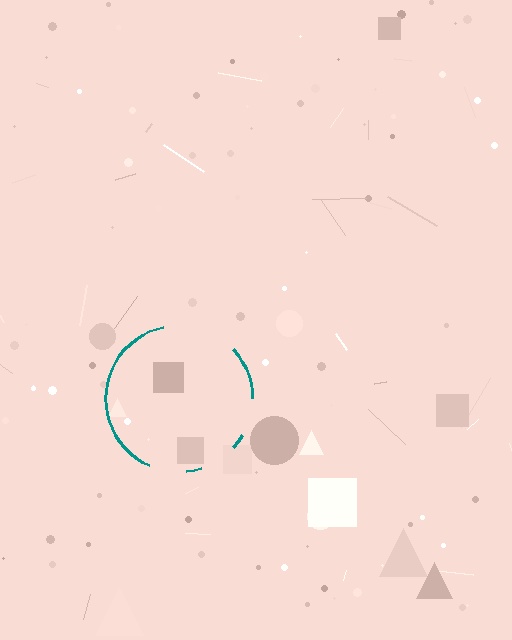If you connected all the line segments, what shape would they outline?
They would outline a circle.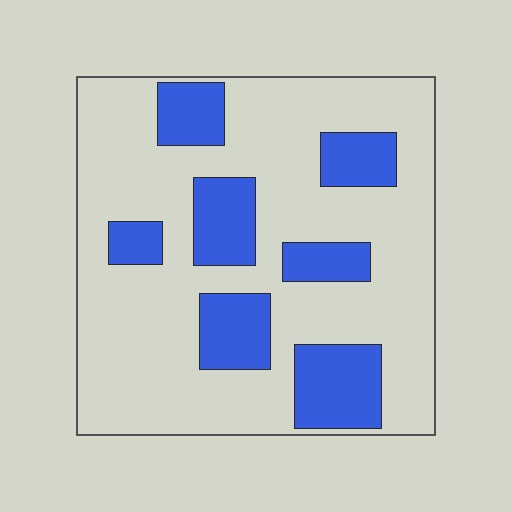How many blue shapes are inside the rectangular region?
7.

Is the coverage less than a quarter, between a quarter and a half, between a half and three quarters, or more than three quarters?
Between a quarter and a half.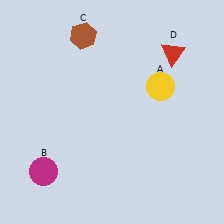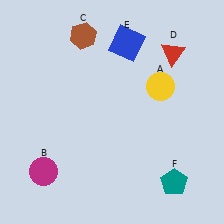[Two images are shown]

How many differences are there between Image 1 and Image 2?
There are 2 differences between the two images.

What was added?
A blue square (E), a teal pentagon (F) were added in Image 2.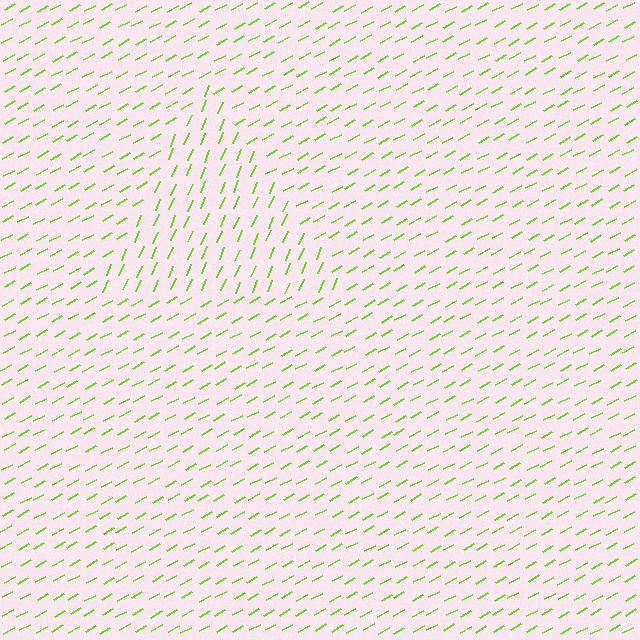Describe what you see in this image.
The image is filled with small lime line segments. A triangle region in the image has lines oriented differently from the surrounding lines, creating a visible texture boundary.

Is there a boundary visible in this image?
Yes, there is a texture boundary formed by a change in line orientation.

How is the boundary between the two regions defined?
The boundary is defined purely by a change in line orientation (approximately 39 degrees difference). All lines are the same color and thickness.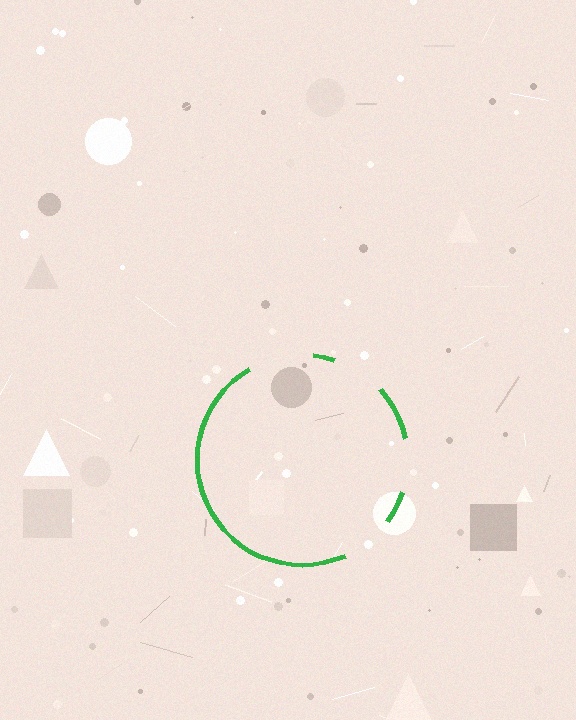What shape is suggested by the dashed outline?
The dashed outline suggests a circle.